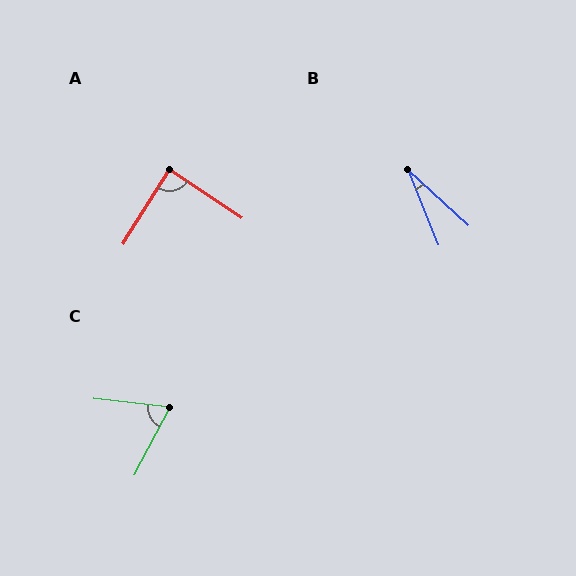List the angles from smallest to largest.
B (25°), C (69°), A (88°).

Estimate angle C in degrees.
Approximately 69 degrees.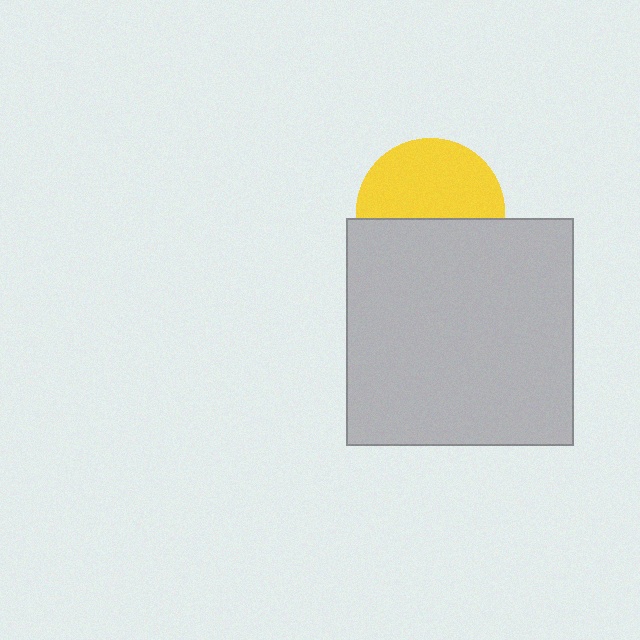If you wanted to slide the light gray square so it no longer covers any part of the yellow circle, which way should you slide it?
Slide it down — that is the most direct way to separate the two shapes.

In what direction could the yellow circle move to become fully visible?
The yellow circle could move up. That would shift it out from behind the light gray square entirely.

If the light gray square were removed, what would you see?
You would see the complete yellow circle.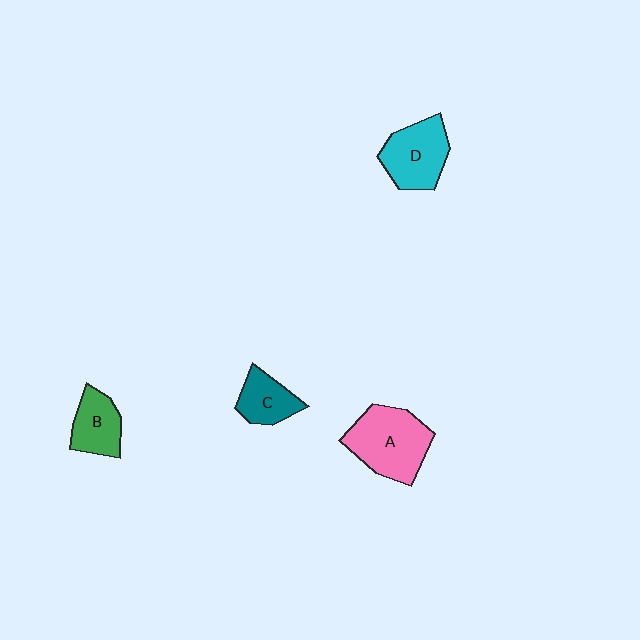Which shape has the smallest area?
Shape C (teal).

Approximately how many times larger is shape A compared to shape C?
Approximately 1.9 times.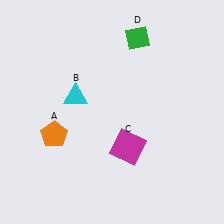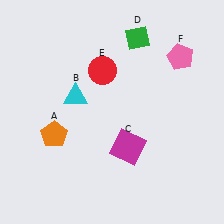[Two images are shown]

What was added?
A red circle (E), a pink pentagon (F) were added in Image 2.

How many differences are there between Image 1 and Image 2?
There are 2 differences between the two images.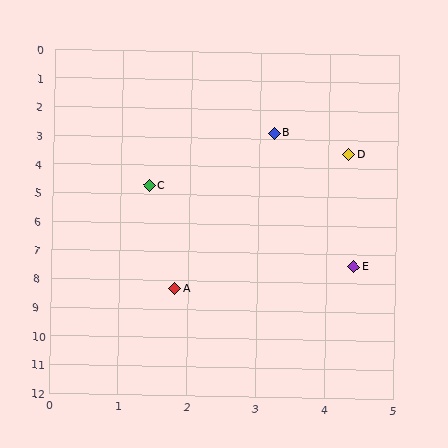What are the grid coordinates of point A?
Point A is at approximately (1.8, 8.3).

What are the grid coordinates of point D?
Point D is at approximately (4.3, 3.5).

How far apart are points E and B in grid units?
Points E and B are about 4.8 grid units apart.